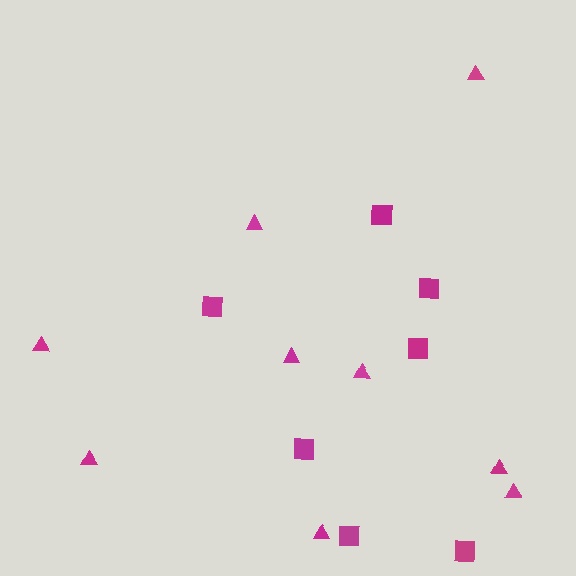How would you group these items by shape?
There are 2 groups: one group of squares (7) and one group of triangles (9).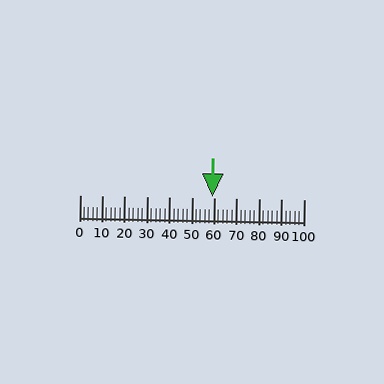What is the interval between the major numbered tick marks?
The major tick marks are spaced 10 units apart.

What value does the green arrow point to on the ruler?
The green arrow points to approximately 59.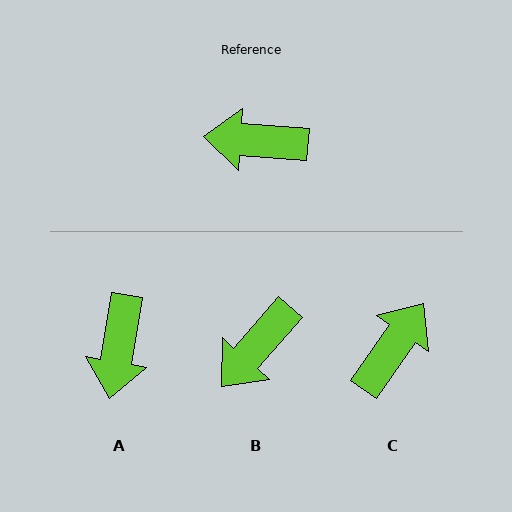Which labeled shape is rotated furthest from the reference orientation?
C, about 120 degrees away.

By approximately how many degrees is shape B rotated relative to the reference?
Approximately 53 degrees counter-clockwise.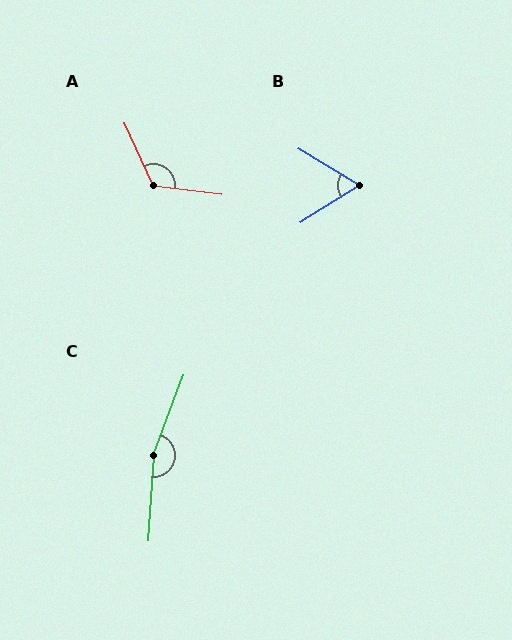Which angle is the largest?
C, at approximately 163 degrees.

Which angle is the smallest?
B, at approximately 64 degrees.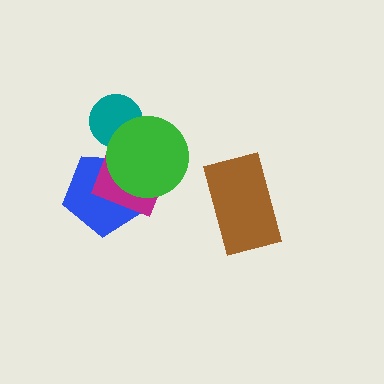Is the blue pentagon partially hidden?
Yes, it is partially covered by another shape.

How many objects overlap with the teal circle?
2 objects overlap with the teal circle.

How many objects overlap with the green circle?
3 objects overlap with the green circle.